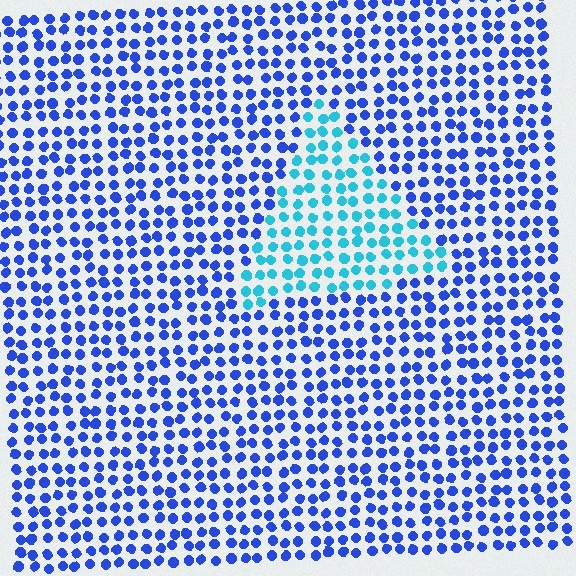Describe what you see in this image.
The image is filled with small blue elements in a uniform arrangement. A triangle-shaped region is visible where the elements are tinted to a slightly different hue, forming a subtle color boundary.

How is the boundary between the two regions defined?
The boundary is defined purely by a slight shift in hue (about 42 degrees). Spacing, size, and orientation are identical on both sides.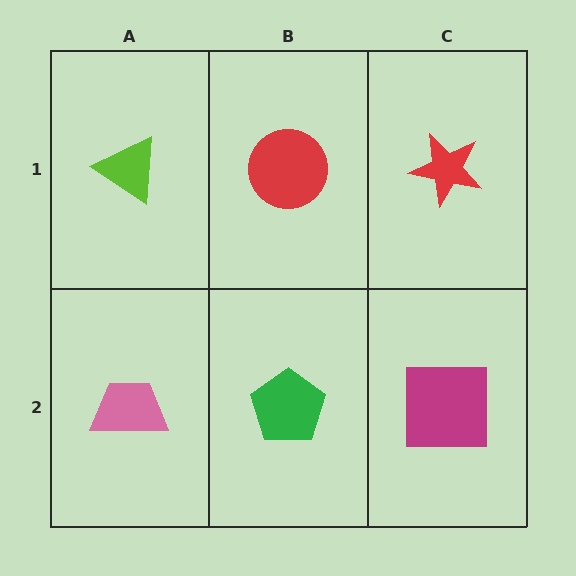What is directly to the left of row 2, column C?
A green pentagon.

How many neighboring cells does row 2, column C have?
2.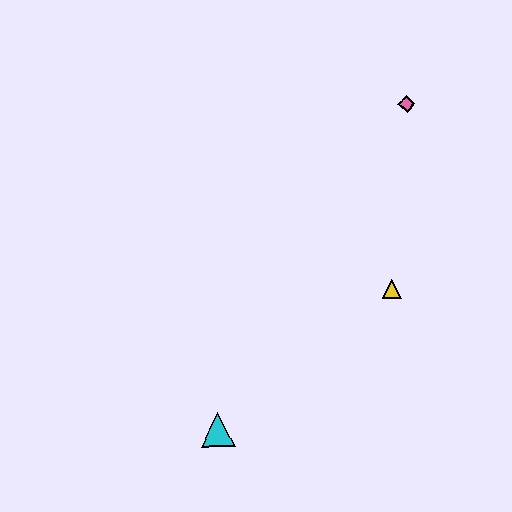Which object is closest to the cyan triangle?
The yellow triangle is closest to the cyan triangle.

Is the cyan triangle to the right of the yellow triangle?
No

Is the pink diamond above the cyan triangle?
Yes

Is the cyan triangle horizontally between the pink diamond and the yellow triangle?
No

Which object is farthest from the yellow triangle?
The cyan triangle is farthest from the yellow triangle.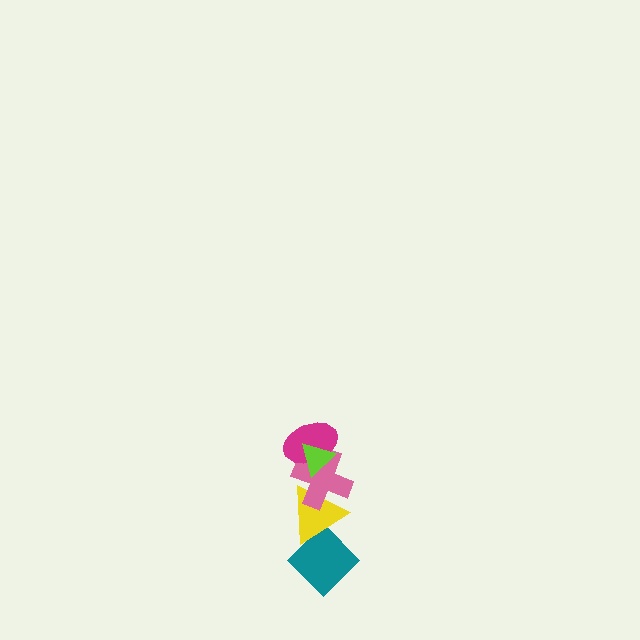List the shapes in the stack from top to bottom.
From top to bottom: the lime triangle, the magenta ellipse, the pink cross, the yellow triangle, the teal diamond.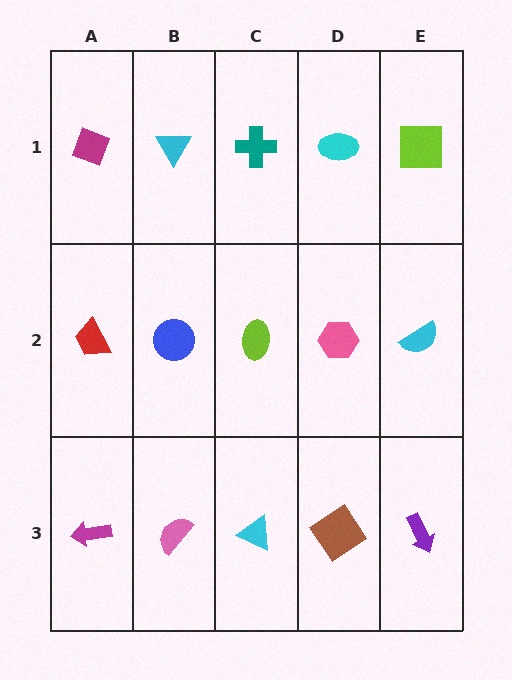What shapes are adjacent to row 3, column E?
A cyan semicircle (row 2, column E), a brown diamond (row 3, column D).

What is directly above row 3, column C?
A lime ellipse.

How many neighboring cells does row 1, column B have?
3.